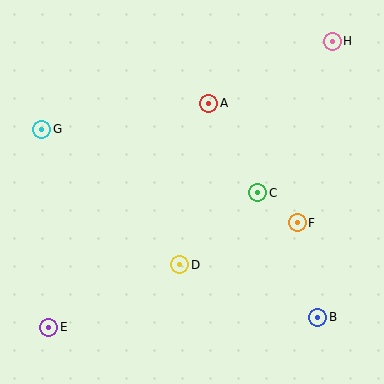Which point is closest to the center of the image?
Point C at (258, 193) is closest to the center.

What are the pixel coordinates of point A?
Point A is at (209, 103).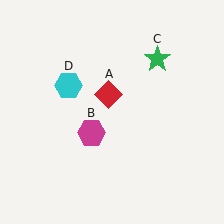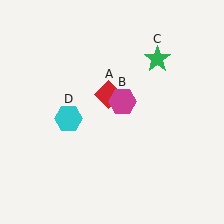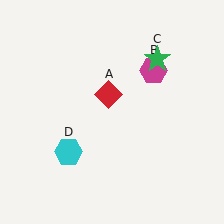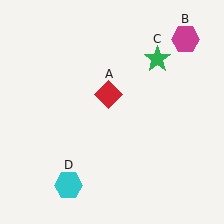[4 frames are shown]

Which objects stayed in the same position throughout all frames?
Red diamond (object A) and green star (object C) remained stationary.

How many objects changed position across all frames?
2 objects changed position: magenta hexagon (object B), cyan hexagon (object D).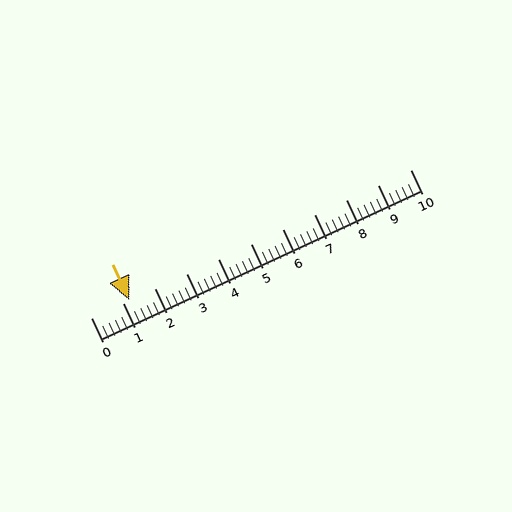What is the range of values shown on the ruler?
The ruler shows values from 0 to 10.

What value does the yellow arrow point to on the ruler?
The yellow arrow points to approximately 1.2.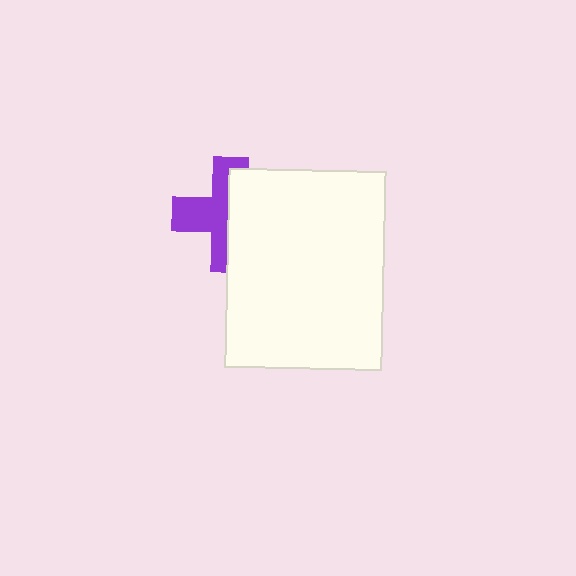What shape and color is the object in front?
The object in front is a white rectangle.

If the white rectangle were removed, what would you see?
You would see the complete purple cross.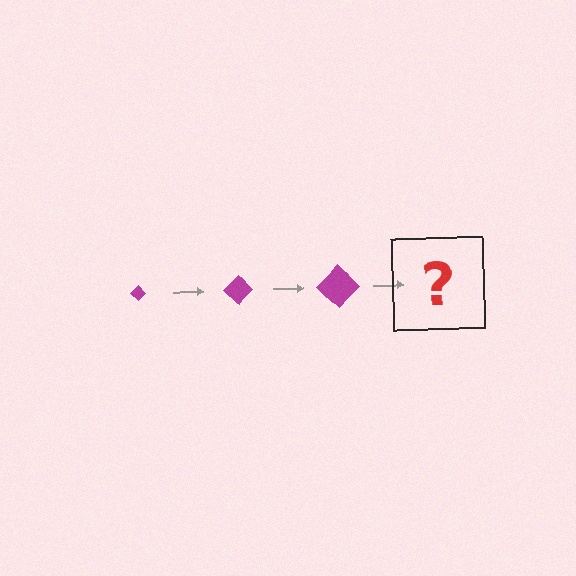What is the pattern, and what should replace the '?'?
The pattern is that the diamond gets progressively larger each step. The '?' should be a magenta diamond, larger than the previous one.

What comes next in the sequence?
The next element should be a magenta diamond, larger than the previous one.